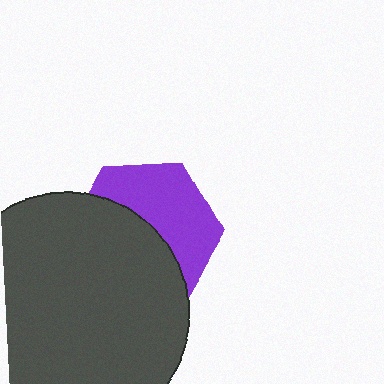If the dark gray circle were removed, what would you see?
You would see the complete purple hexagon.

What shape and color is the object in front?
The object in front is a dark gray circle.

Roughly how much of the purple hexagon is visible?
About half of it is visible (roughly 48%).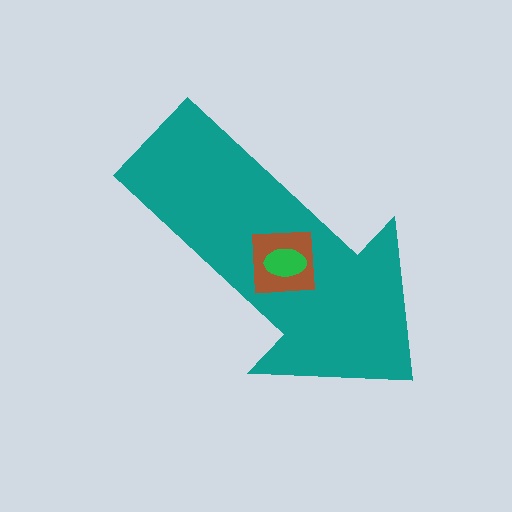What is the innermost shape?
The green ellipse.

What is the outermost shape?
The teal arrow.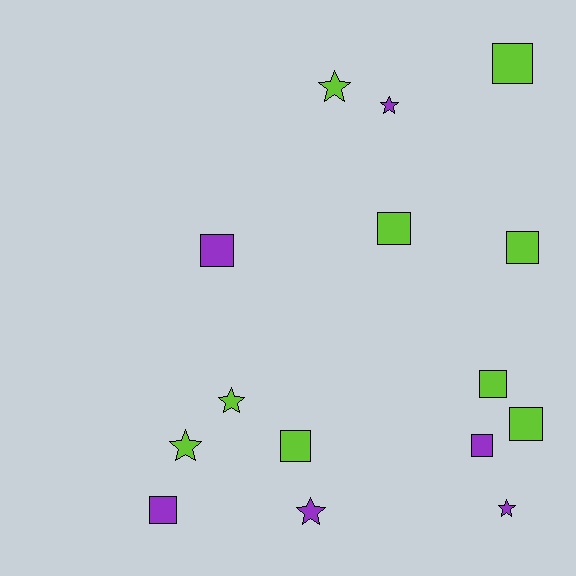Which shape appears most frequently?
Square, with 9 objects.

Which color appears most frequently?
Lime, with 9 objects.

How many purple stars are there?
There are 3 purple stars.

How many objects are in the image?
There are 15 objects.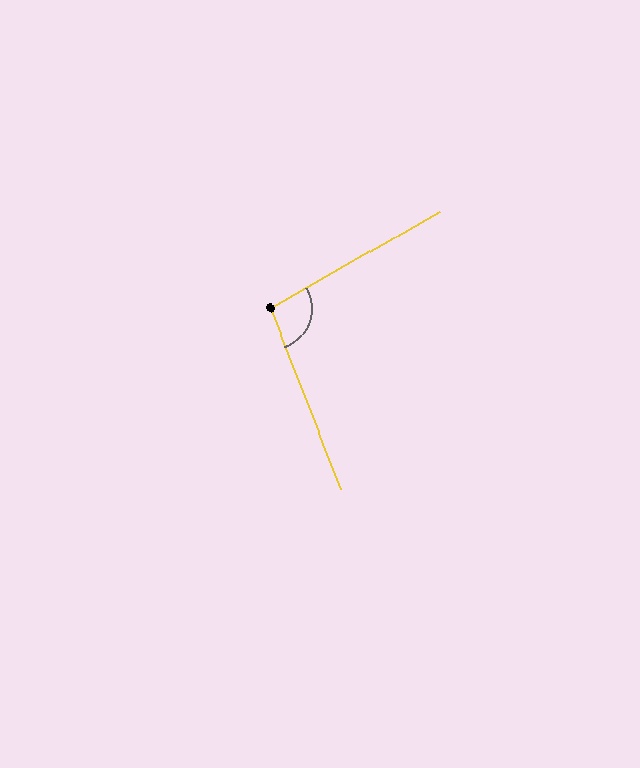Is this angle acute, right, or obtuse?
It is obtuse.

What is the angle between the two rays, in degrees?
Approximately 99 degrees.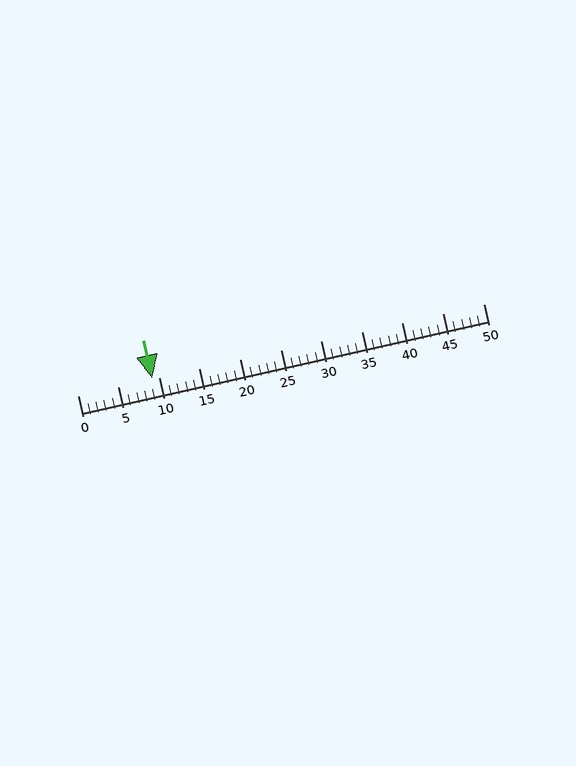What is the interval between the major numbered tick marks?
The major tick marks are spaced 5 units apart.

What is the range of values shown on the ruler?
The ruler shows values from 0 to 50.